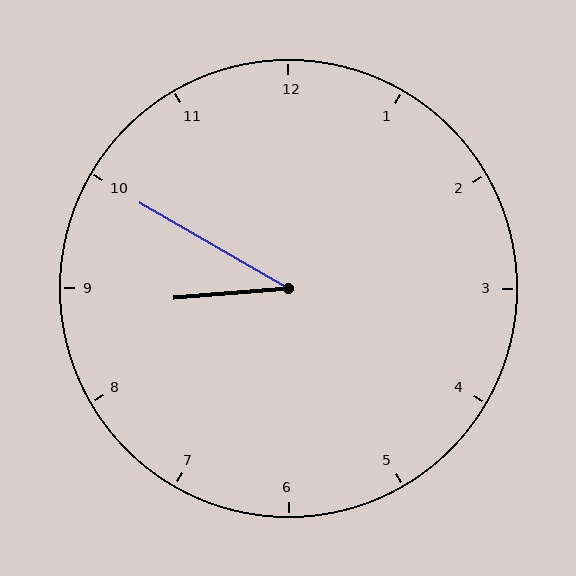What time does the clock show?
8:50.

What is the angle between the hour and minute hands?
Approximately 35 degrees.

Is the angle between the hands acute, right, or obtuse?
It is acute.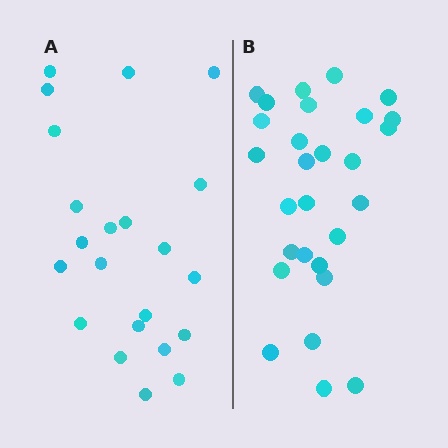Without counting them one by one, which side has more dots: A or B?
Region B (the right region) has more dots.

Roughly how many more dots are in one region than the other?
Region B has about 6 more dots than region A.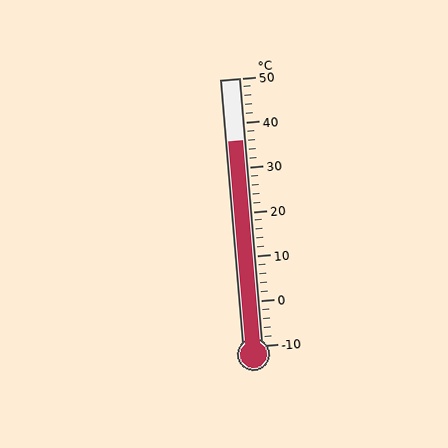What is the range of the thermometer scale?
The thermometer scale ranges from -10°C to 50°C.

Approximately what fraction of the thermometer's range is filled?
The thermometer is filled to approximately 75% of its range.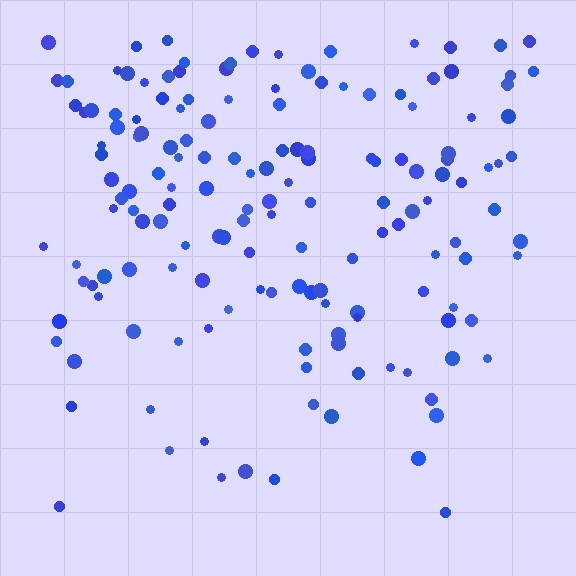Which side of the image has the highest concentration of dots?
The top.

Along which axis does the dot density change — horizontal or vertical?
Vertical.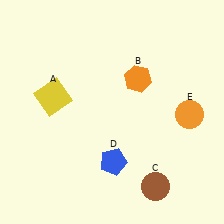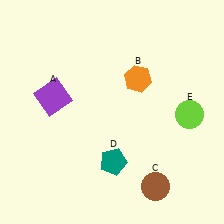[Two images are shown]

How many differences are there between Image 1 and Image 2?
There are 3 differences between the two images.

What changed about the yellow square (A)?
In Image 1, A is yellow. In Image 2, it changed to purple.